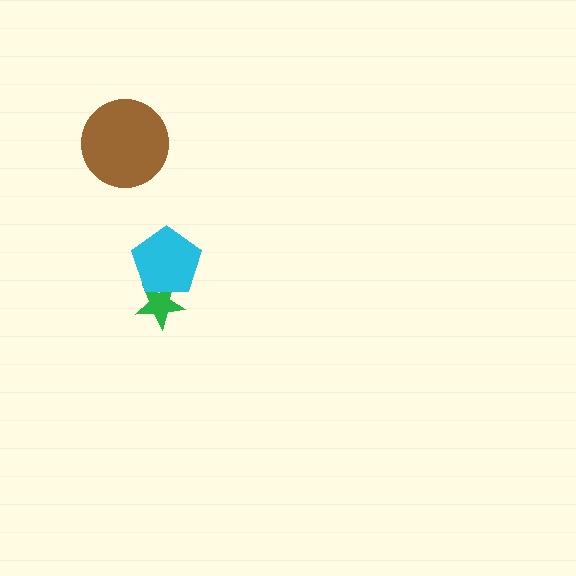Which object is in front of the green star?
The cyan pentagon is in front of the green star.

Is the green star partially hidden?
Yes, it is partially covered by another shape.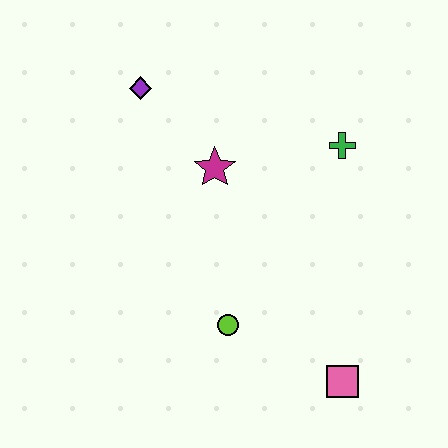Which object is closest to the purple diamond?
The magenta star is closest to the purple diamond.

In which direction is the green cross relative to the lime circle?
The green cross is above the lime circle.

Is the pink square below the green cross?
Yes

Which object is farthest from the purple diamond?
The pink square is farthest from the purple diamond.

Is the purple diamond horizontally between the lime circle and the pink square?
No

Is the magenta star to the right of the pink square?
No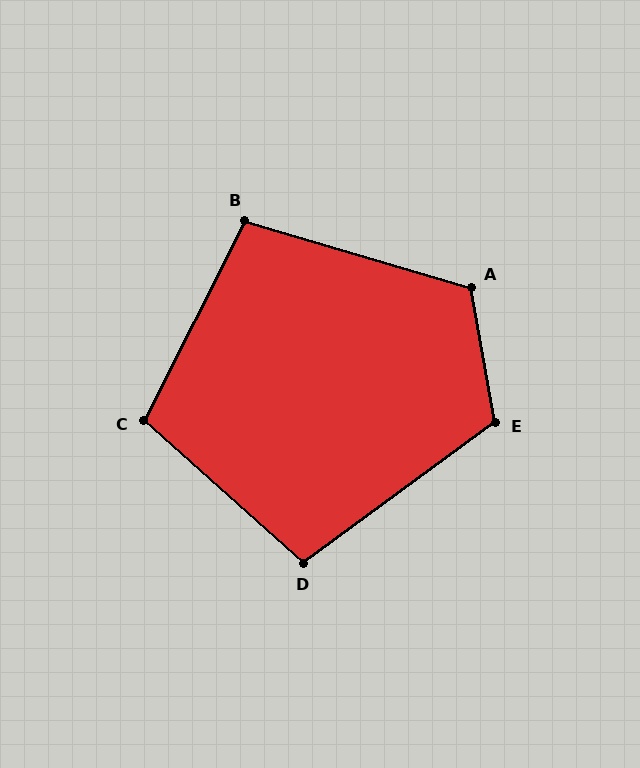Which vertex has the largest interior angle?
A, at approximately 116 degrees.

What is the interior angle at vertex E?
Approximately 116 degrees (obtuse).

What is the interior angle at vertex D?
Approximately 102 degrees (obtuse).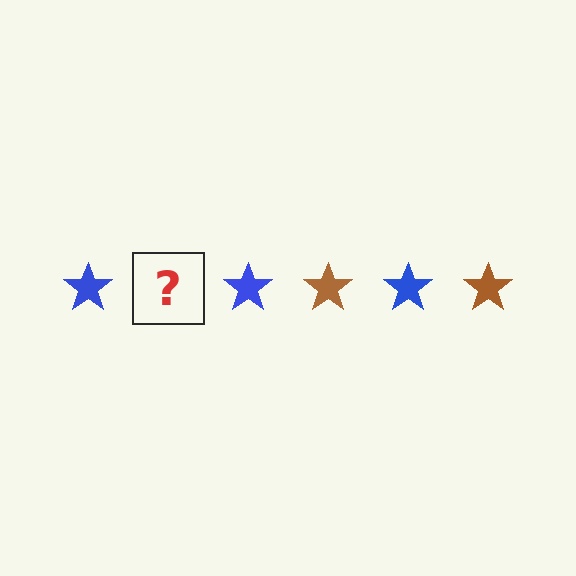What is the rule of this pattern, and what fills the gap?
The rule is that the pattern cycles through blue, brown stars. The gap should be filled with a brown star.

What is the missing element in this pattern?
The missing element is a brown star.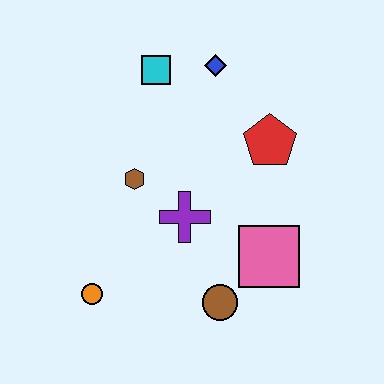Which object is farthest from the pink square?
The cyan square is farthest from the pink square.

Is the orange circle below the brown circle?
No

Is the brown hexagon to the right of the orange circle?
Yes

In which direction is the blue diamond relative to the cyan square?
The blue diamond is to the right of the cyan square.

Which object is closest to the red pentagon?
The blue diamond is closest to the red pentagon.